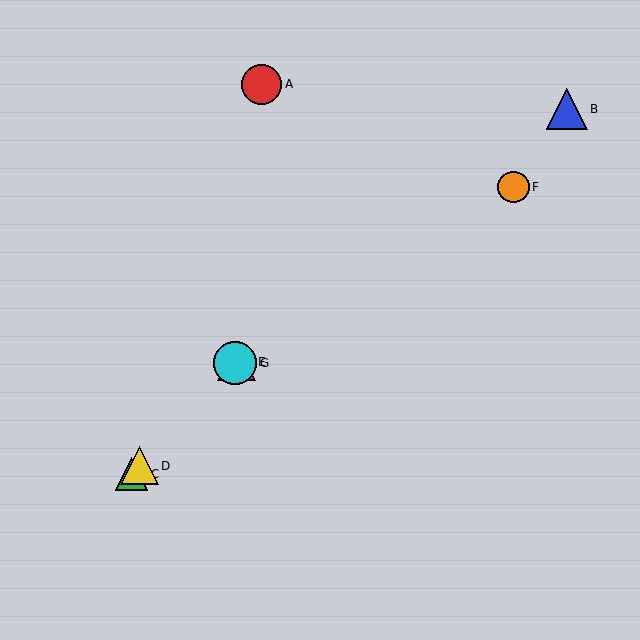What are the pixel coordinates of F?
Object F is at (513, 187).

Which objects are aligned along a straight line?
Objects C, D, E, G are aligned along a straight line.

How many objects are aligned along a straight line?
4 objects (C, D, E, G) are aligned along a straight line.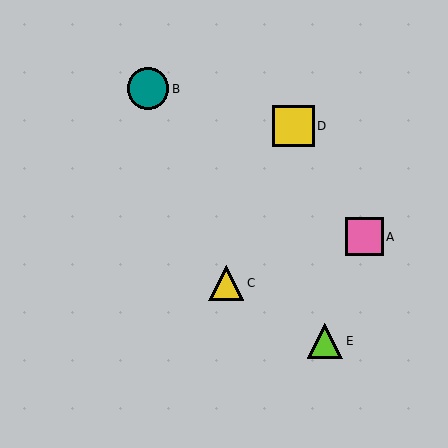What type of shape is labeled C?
Shape C is a yellow triangle.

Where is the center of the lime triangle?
The center of the lime triangle is at (325, 341).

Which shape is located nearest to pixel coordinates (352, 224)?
The pink square (labeled A) at (365, 237) is nearest to that location.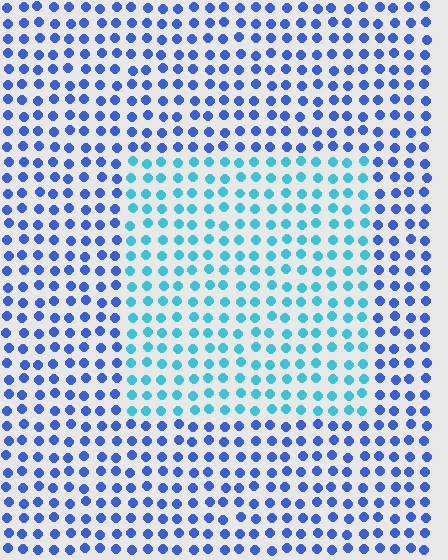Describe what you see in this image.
The image is filled with small blue elements in a uniform arrangement. A rectangle-shaped region is visible where the elements are tinted to a slightly different hue, forming a subtle color boundary.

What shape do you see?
I see a rectangle.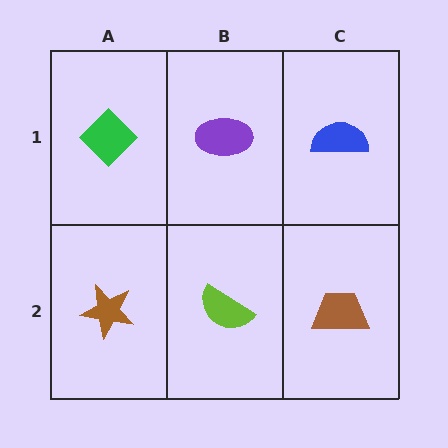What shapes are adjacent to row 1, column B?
A lime semicircle (row 2, column B), a green diamond (row 1, column A), a blue semicircle (row 1, column C).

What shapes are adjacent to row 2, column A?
A green diamond (row 1, column A), a lime semicircle (row 2, column B).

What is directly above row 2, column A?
A green diamond.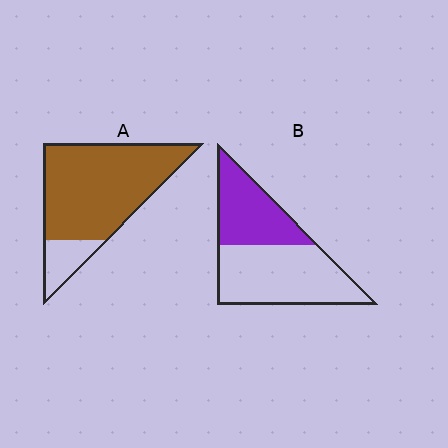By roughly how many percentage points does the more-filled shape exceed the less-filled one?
By roughly 45 percentage points (A over B).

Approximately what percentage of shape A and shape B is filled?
A is approximately 85% and B is approximately 40%.